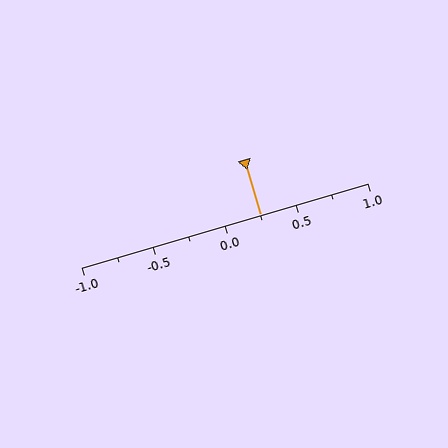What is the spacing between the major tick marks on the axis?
The major ticks are spaced 0.5 apart.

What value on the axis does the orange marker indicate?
The marker indicates approximately 0.25.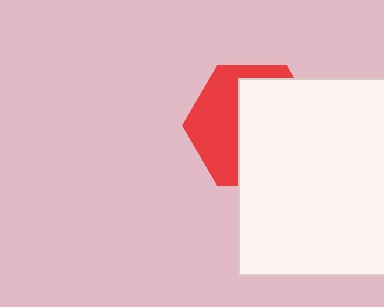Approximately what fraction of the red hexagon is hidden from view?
Roughly 59% of the red hexagon is hidden behind the white square.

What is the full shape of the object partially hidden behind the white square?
The partially hidden object is a red hexagon.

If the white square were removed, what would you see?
You would see the complete red hexagon.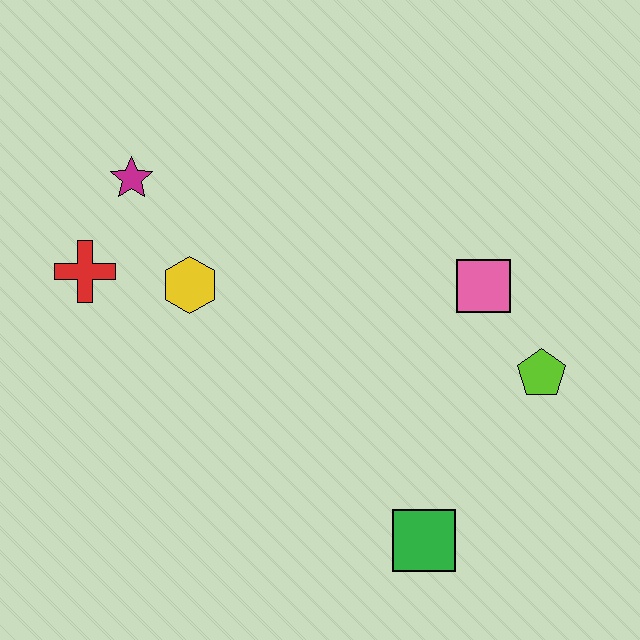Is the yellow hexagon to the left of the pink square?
Yes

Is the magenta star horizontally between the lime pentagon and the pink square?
No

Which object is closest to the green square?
The lime pentagon is closest to the green square.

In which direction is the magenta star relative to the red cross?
The magenta star is above the red cross.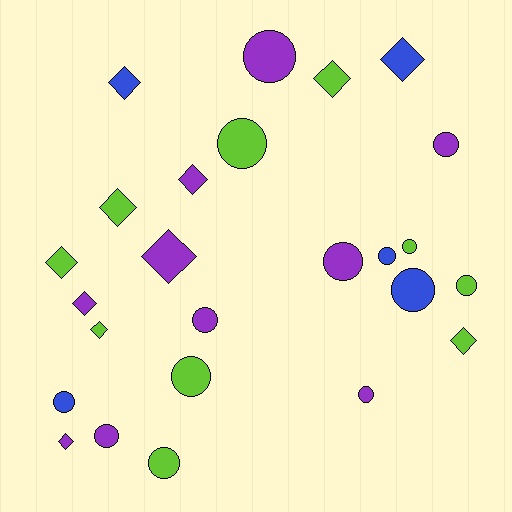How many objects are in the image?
There are 25 objects.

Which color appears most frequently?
Lime, with 10 objects.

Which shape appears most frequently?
Circle, with 14 objects.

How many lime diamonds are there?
There are 5 lime diamonds.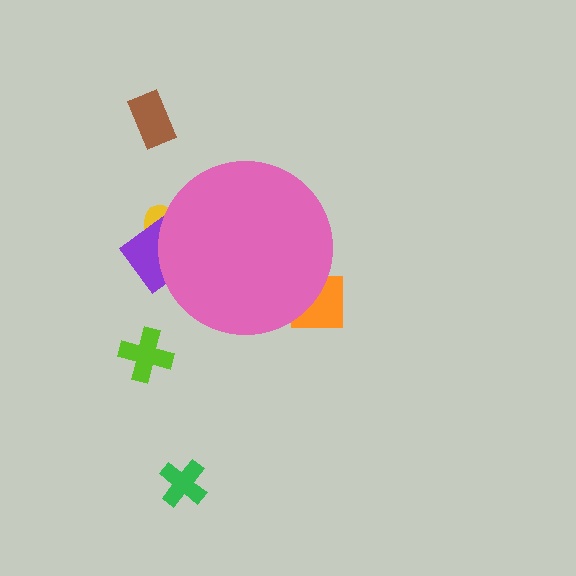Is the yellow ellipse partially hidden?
Yes, the yellow ellipse is partially hidden behind the pink circle.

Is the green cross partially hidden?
No, the green cross is fully visible.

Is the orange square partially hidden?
Yes, the orange square is partially hidden behind the pink circle.